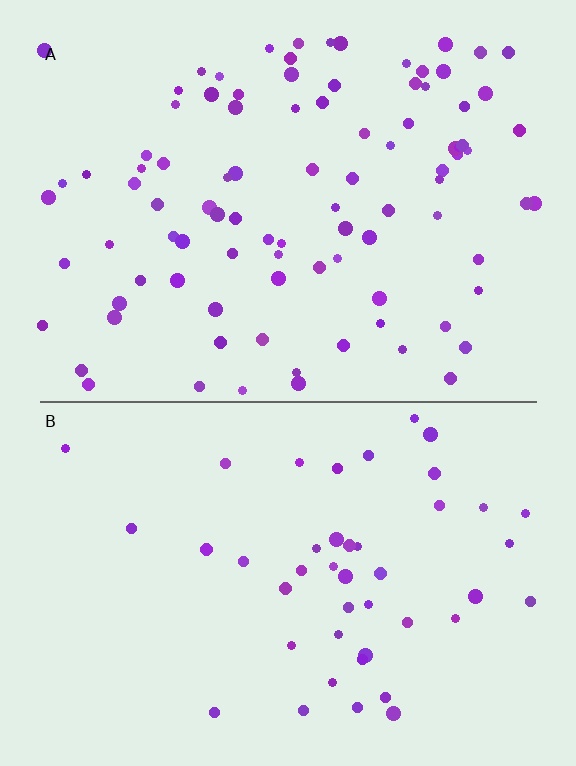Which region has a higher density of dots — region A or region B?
A (the top).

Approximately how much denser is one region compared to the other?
Approximately 2.1× — region A over region B.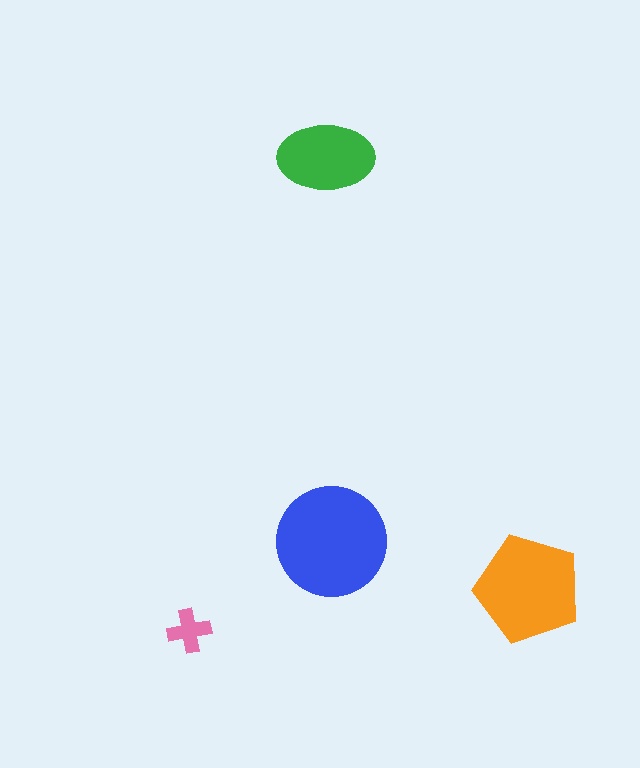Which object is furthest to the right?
The orange pentagon is rightmost.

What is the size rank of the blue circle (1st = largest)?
1st.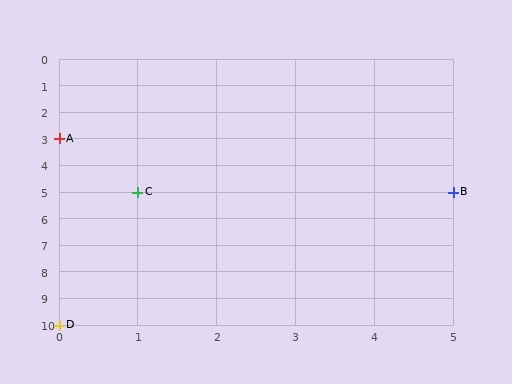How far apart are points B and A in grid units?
Points B and A are 5 columns and 2 rows apart (about 5.4 grid units diagonally).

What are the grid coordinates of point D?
Point D is at grid coordinates (0, 10).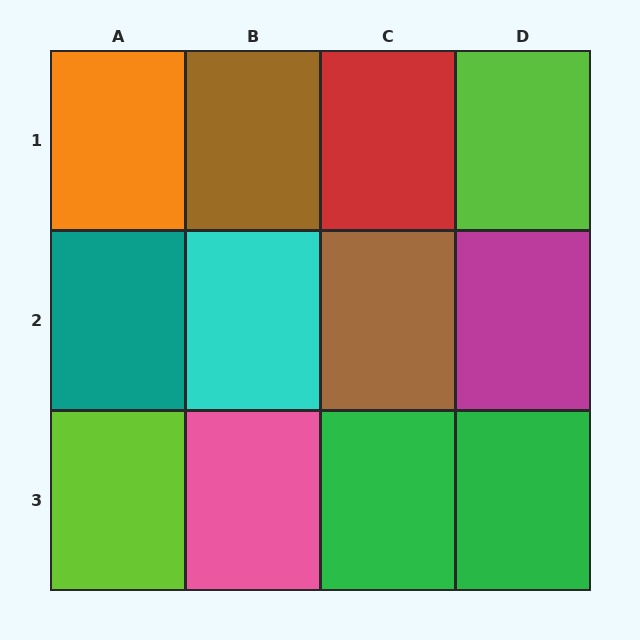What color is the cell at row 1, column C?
Red.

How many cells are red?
1 cell is red.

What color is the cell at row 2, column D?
Magenta.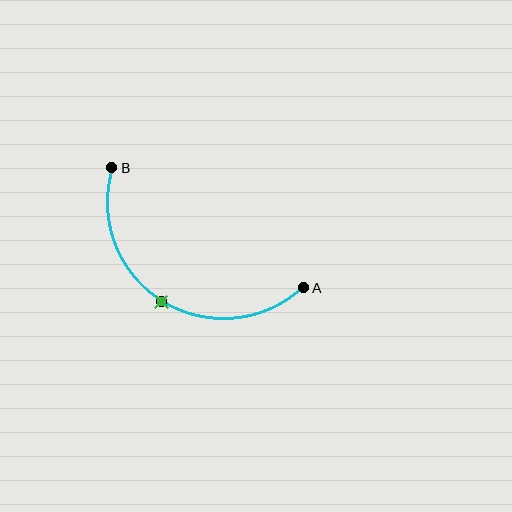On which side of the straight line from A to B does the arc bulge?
The arc bulges below the straight line connecting A and B.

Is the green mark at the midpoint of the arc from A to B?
Yes. The green mark lies on the arc at equal arc-length from both A and B — it is the arc midpoint.